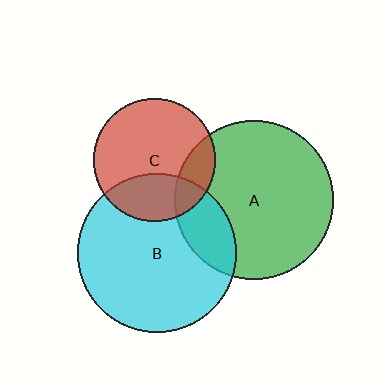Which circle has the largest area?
Circle A (green).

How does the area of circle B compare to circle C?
Approximately 1.7 times.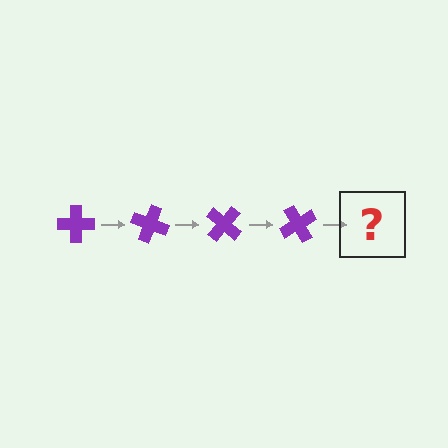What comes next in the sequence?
The next element should be a purple cross rotated 80 degrees.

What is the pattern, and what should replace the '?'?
The pattern is that the cross rotates 20 degrees each step. The '?' should be a purple cross rotated 80 degrees.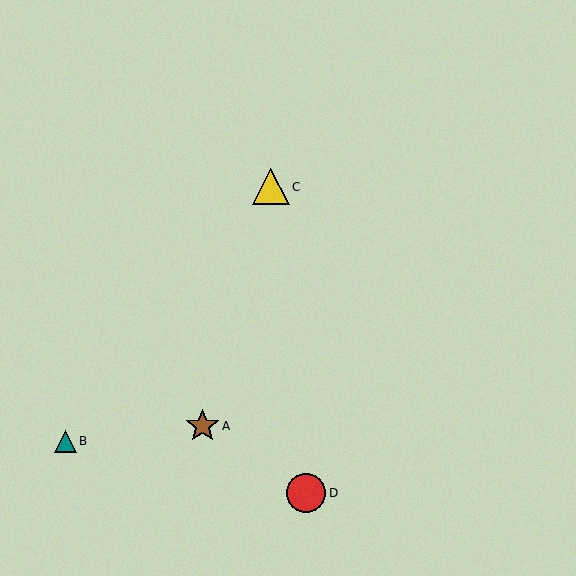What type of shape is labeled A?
Shape A is a brown star.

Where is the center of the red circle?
The center of the red circle is at (306, 493).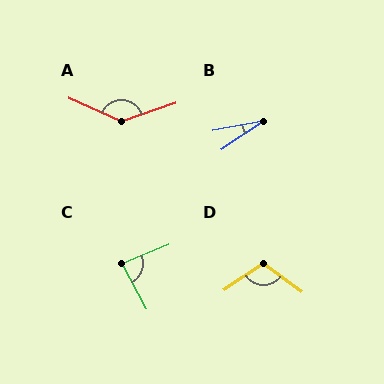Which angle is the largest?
A, at approximately 137 degrees.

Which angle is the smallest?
B, at approximately 23 degrees.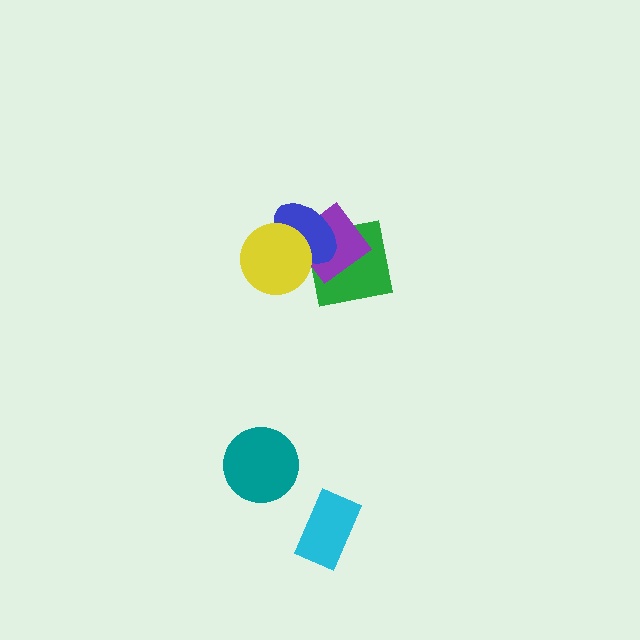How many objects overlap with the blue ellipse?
3 objects overlap with the blue ellipse.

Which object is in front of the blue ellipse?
The yellow circle is in front of the blue ellipse.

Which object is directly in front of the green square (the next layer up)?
The purple diamond is directly in front of the green square.